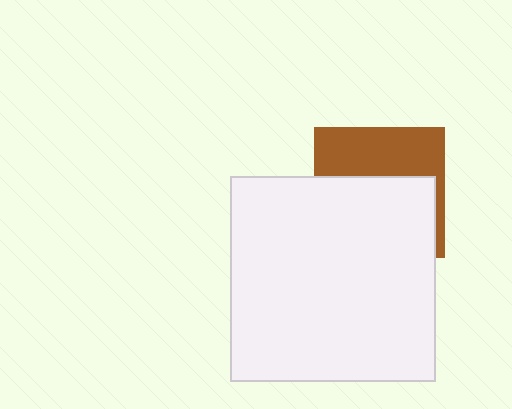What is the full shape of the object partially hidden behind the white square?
The partially hidden object is a brown square.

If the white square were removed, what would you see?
You would see the complete brown square.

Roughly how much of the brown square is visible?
A small part of it is visible (roughly 42%).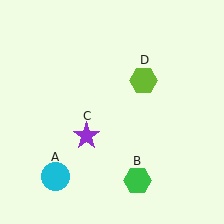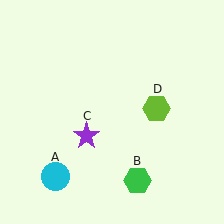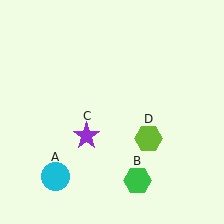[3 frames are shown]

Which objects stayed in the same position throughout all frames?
Cyan circle (object A) and green hexagon (object B) and purple star (object C) remained stationary.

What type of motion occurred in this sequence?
The lime hexagon (object D) rotated clockwise around the center of the scene.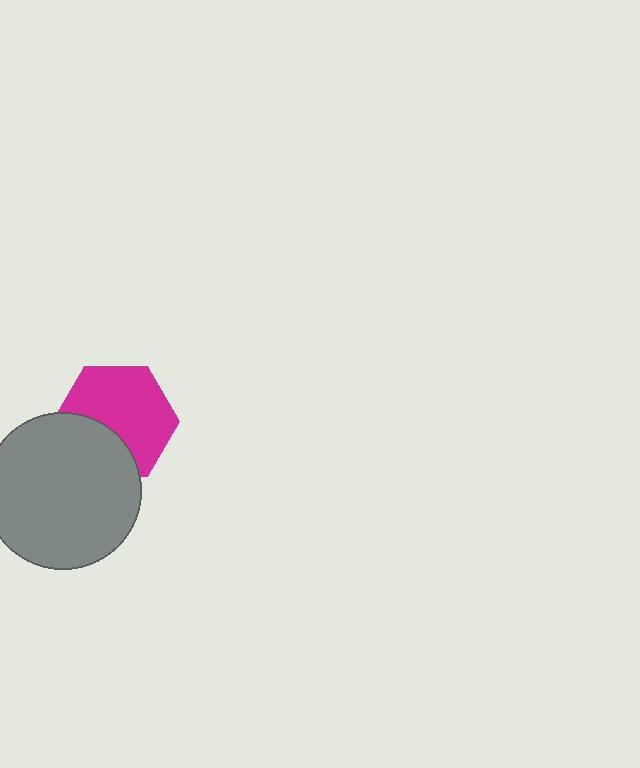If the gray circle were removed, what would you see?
You would see the complete magenta hexagon.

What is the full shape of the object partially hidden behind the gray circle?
The partially hidden object is a magenta hexagon.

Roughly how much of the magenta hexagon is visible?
Most of it is visible (roughly 66%).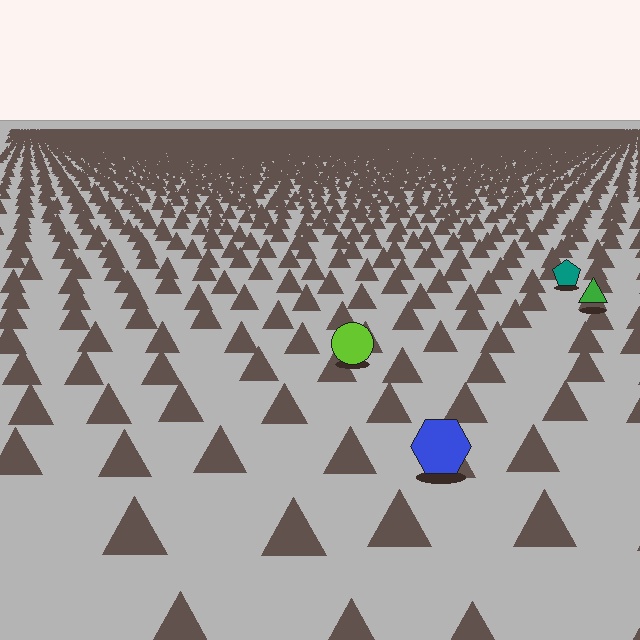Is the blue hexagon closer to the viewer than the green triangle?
Yes. The blue hexagon is closer — you can tell from the texture gradient: the ground texture is coarser near it.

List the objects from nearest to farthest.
From nearest to farthest: the blue hexagon, the lime circle, the green triangle, the teal pentagon.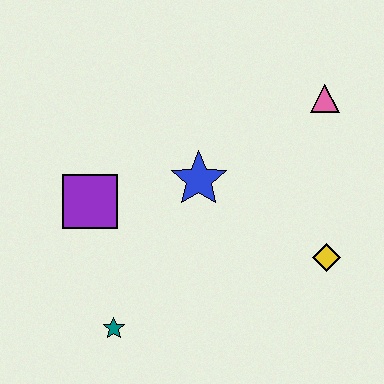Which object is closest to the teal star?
The purple square is closest to the teal star.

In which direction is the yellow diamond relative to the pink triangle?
The yellow diamond is below the pink triangle.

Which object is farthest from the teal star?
The pink triangle is farthest from the teal star.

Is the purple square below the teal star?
No